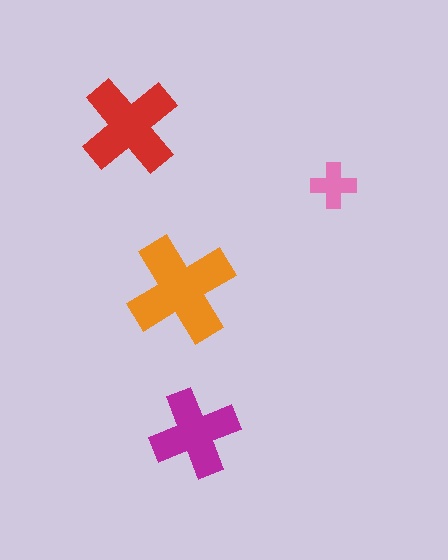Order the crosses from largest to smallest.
the orange one, the red one, the magenta one, the pink one.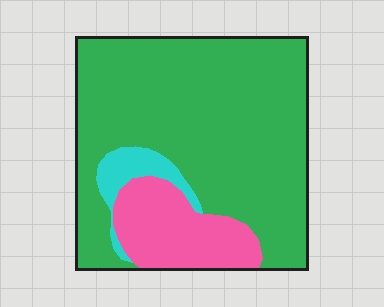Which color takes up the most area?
Green, at roughly 75%.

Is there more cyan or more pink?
Pink.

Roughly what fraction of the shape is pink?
Pink takes up about one sixth (1/6) of the shape.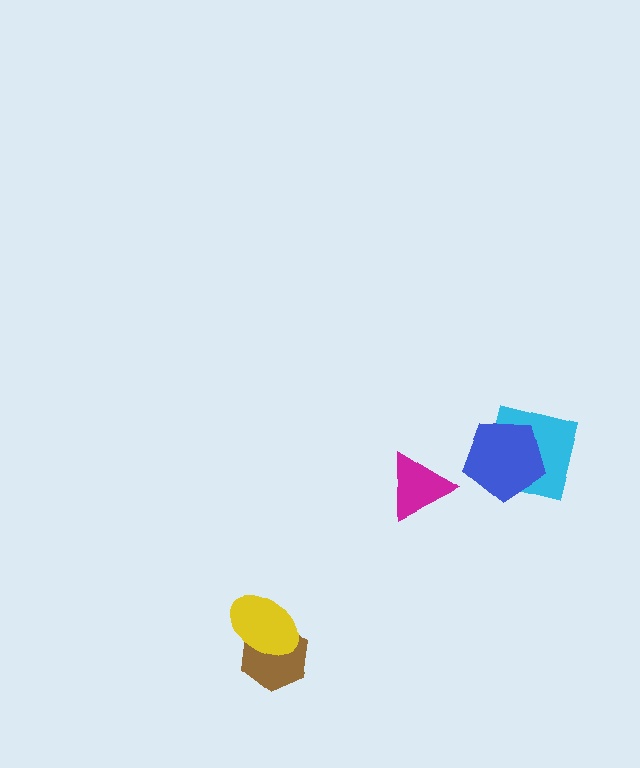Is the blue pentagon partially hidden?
No, no other shape covers it.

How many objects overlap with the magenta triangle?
0 objects overlap with the magenta triangle.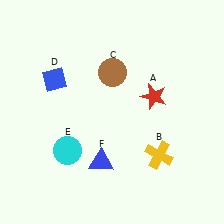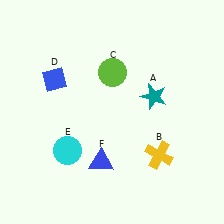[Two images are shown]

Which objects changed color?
A changed from red to teal. C changed from brown to lime.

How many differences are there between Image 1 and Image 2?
There are 2 differences between the two images.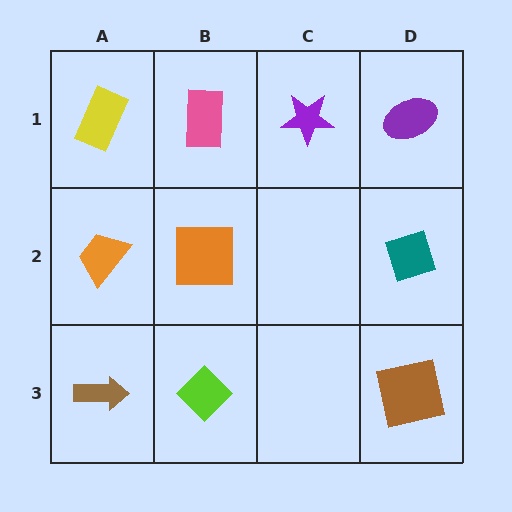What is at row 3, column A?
A brown arrow.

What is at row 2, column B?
An orange square.